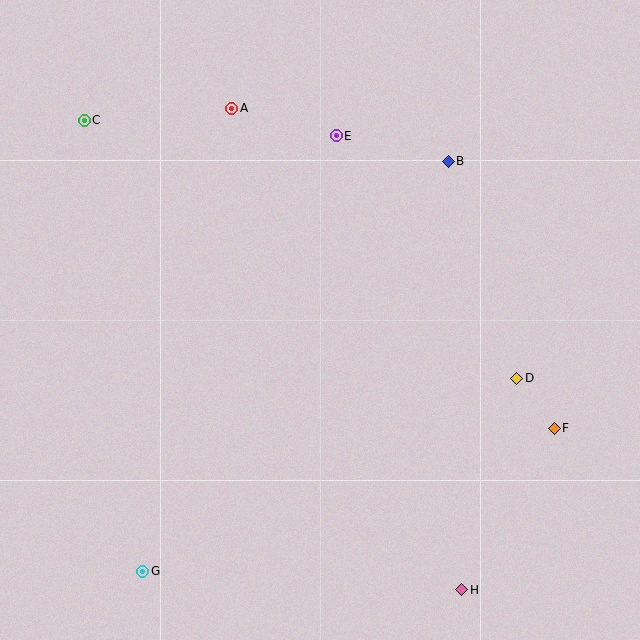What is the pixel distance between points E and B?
The distance between E and B is 115 pixels.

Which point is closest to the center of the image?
Point E at (336, 136) is closest to the center.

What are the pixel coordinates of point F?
Point F is at (554, 428).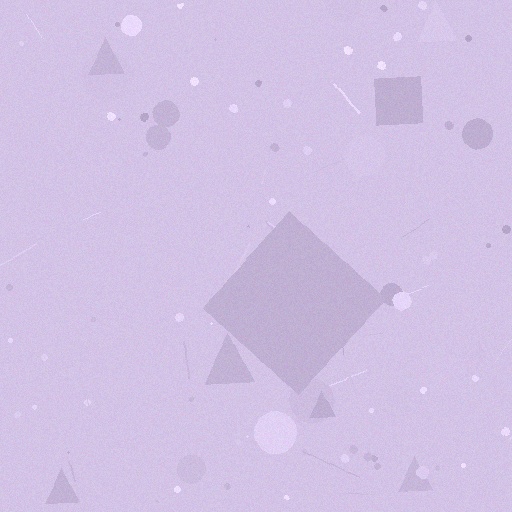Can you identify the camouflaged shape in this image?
The camouflaged shape is a diamond.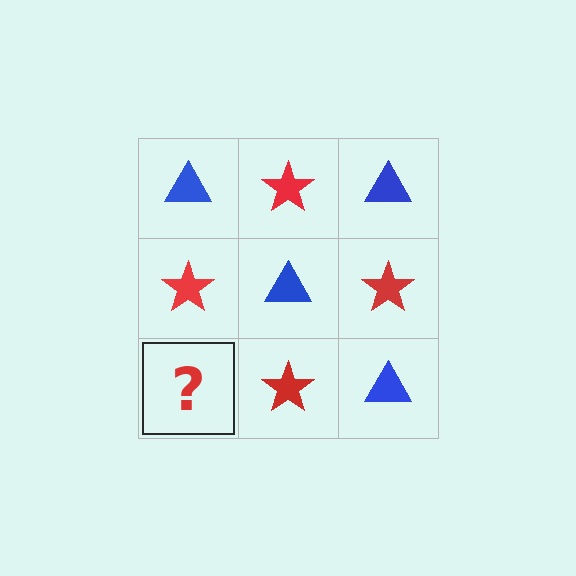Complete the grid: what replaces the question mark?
The question mark should be replaced with a blue triangle.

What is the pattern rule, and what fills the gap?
The rule is that it alternates blue triangle and red star in a checkerboard pattern. The gap should be filled with a blue triangle.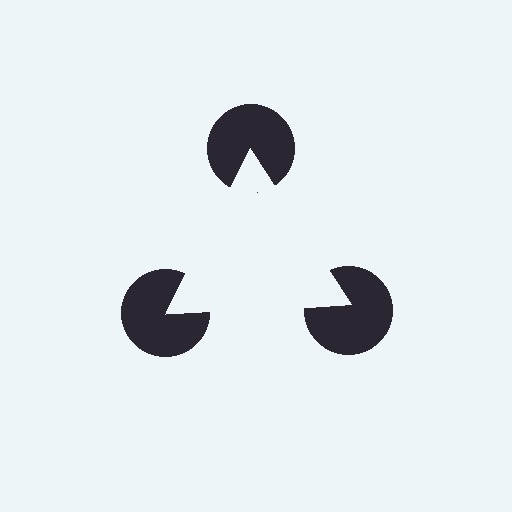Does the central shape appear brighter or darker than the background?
It typically appears slightly brighter than the background, even though no actual brightness change is drawn.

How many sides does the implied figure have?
3 sides.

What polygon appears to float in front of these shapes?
An illusory triangle — its edges are inferred from the aligned wedge cuts in the pac-man discs, not physically drawn.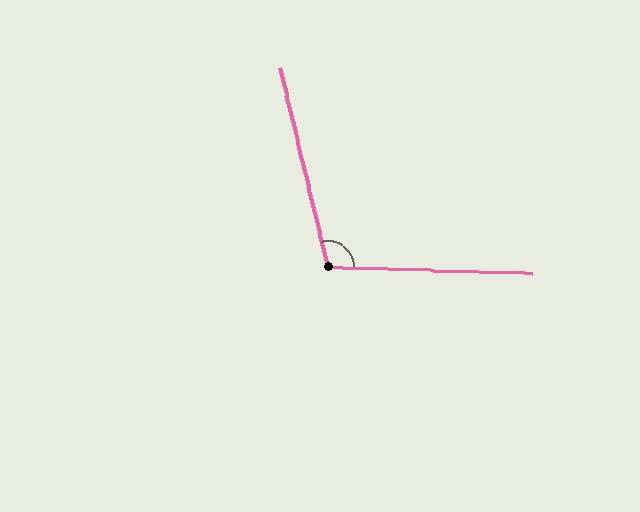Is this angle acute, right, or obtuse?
It is obtuse.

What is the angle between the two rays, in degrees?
Approximately 105 degrees.